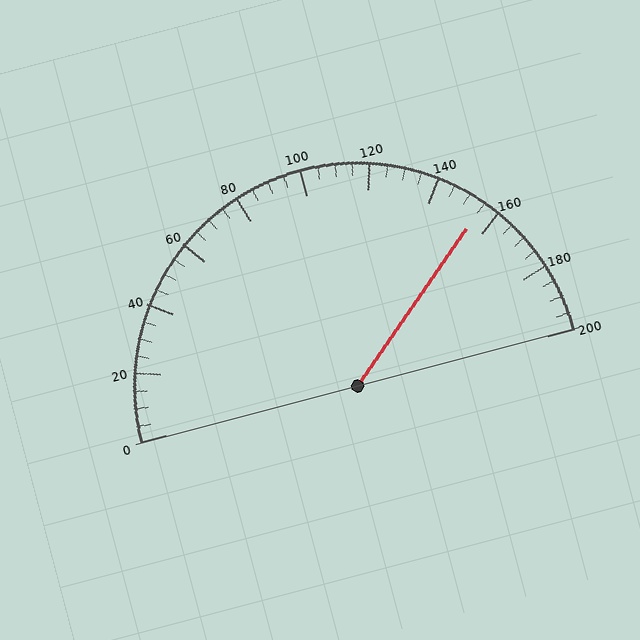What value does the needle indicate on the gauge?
The needle indicates approximately 155.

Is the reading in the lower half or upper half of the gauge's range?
The reading is in the upper half of the range (0 to 200).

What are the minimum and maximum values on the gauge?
The gauge ranges from 0 to 200.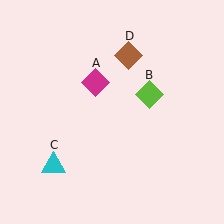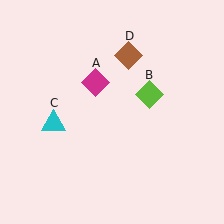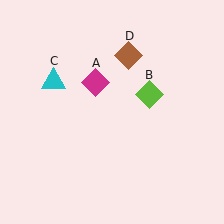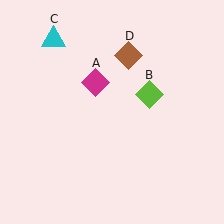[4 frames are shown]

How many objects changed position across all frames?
1 object changed position: cyan triangle (object C).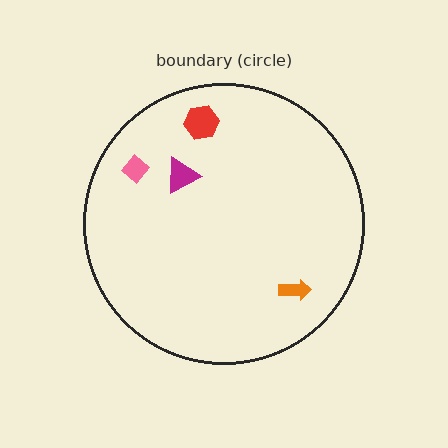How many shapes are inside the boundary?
4 inside, 0 outside.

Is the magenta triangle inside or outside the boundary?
Inside.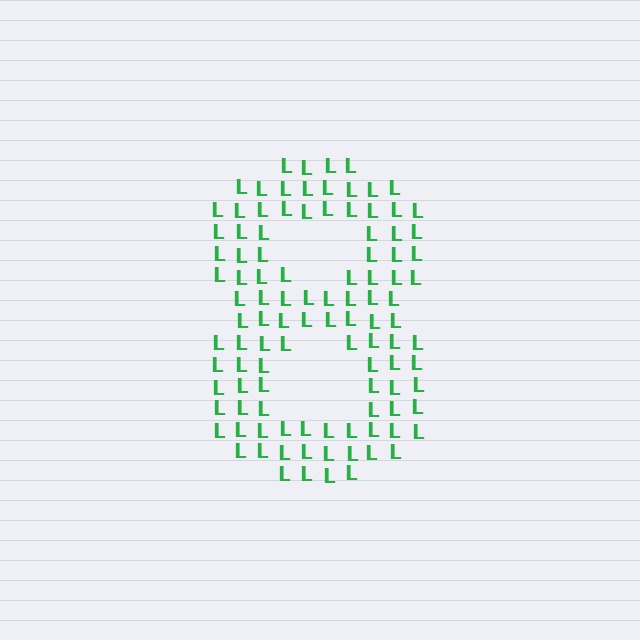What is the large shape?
The large shape is the digit 8.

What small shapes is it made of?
It is made of small letter L's.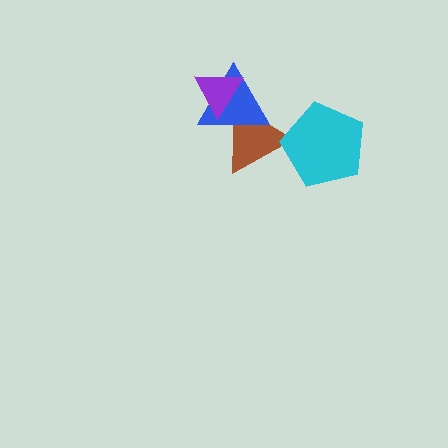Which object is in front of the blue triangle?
The purple triangle is in front of the blue triangle.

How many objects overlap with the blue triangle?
2 objects overlap with the blue triangle.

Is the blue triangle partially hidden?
Yes, it is partially covered by another shape.